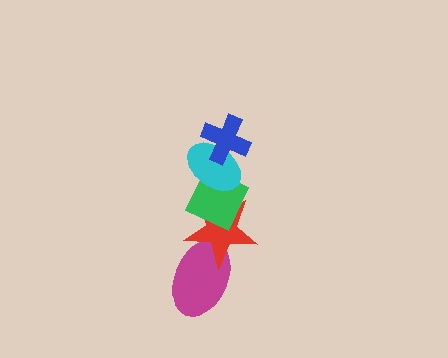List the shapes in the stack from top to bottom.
From top to bottom: the blue cross, the cyan ellipse, the green diamond, the red star, the magenta ellipse.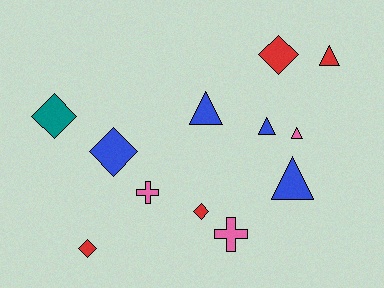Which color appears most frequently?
Blue, with 4 objects.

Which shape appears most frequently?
Triangle, with 5 objects.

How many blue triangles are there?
There are 3 blue triangles.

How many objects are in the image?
There are 12 objects.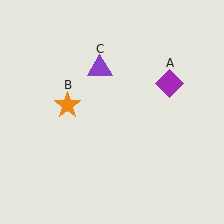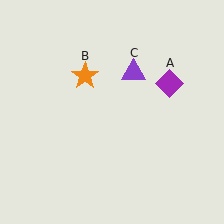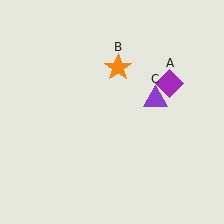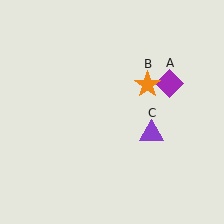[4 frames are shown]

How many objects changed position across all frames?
2 objects changed position: orange star (object B), purple triangle (object C).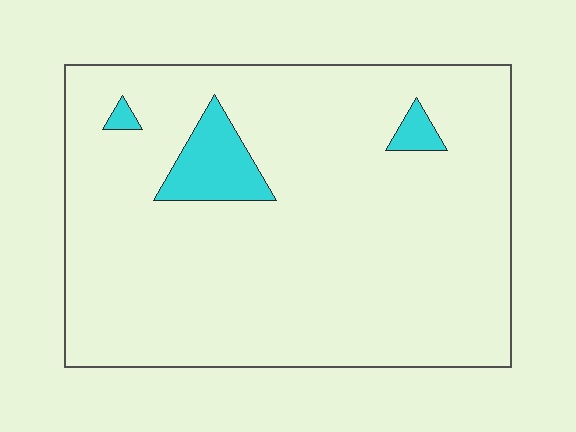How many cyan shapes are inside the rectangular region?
3.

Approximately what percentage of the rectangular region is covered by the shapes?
Approximately 5%.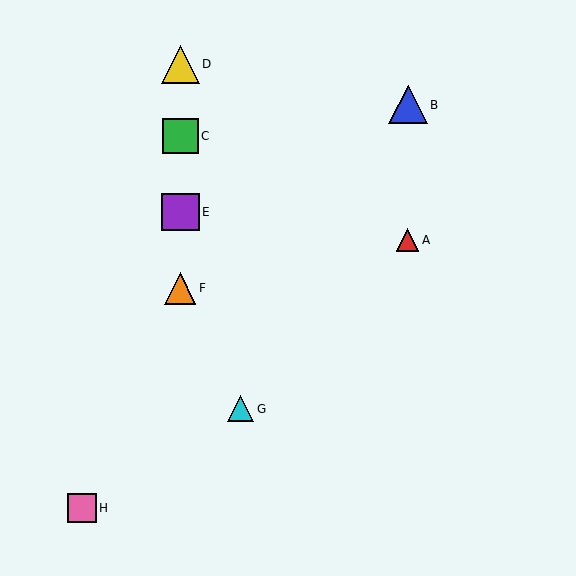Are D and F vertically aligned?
Yes, both are at x≈180.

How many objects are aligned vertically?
4 objects (C, D, E, F) are aligned vertically.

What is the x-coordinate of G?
Object G is at x≈240.